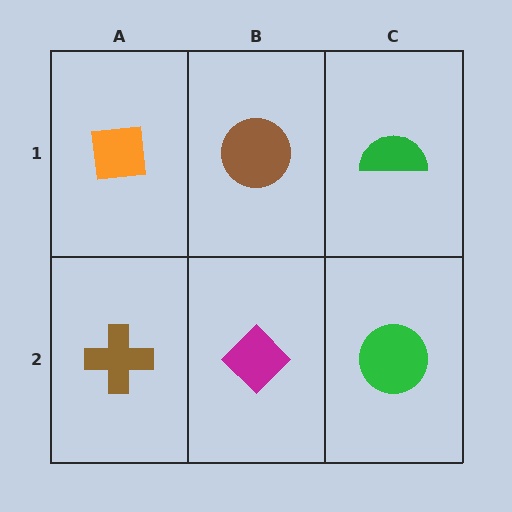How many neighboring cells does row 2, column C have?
2.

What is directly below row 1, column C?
A green circle.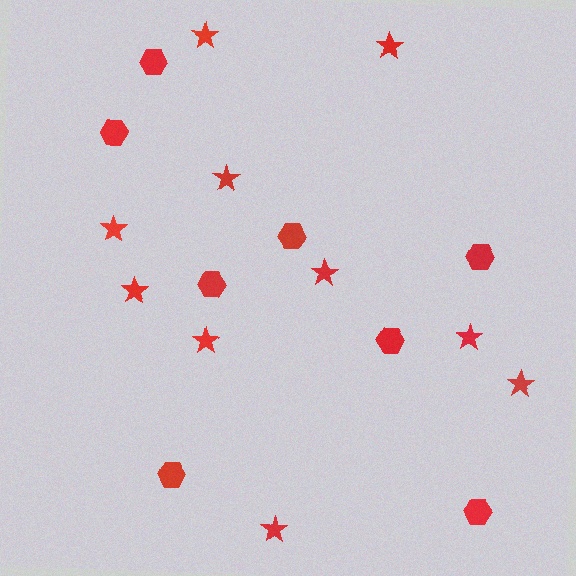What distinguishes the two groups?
There are 2 groups: one group of hexagons (8) and one group of stars (10).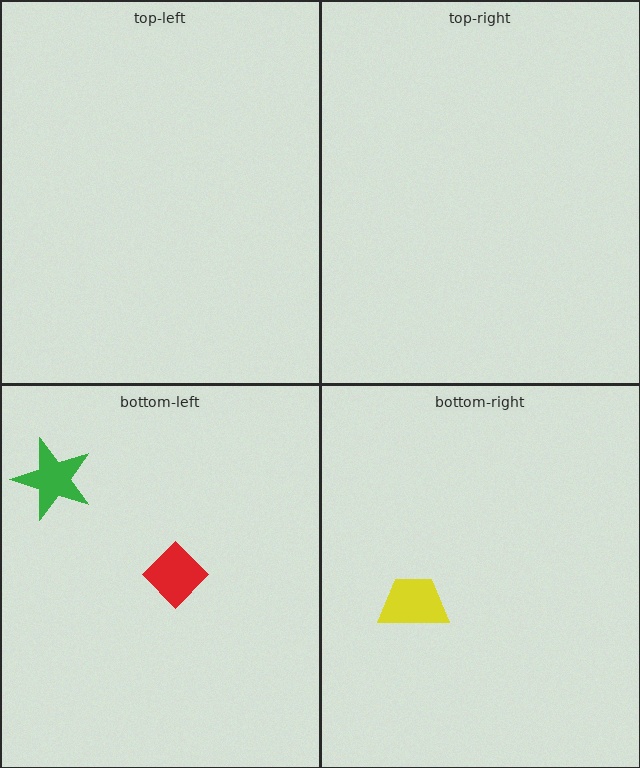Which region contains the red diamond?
The bottom-left region.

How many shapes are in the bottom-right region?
1.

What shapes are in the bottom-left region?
The green star, the red diamond.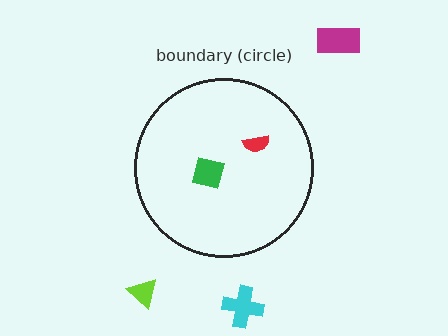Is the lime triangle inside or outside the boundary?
Outside.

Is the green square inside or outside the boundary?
Inside.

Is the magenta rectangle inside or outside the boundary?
Outside.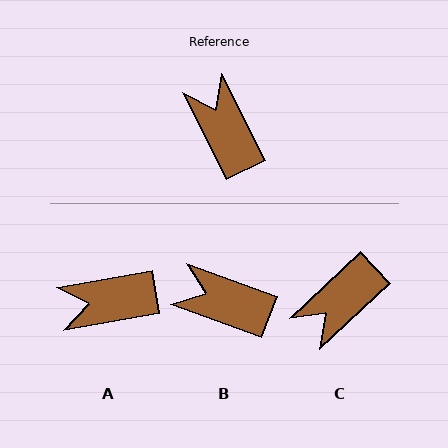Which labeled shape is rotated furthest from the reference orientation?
C, about 107 degrees away.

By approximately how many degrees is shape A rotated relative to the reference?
Approximately 73 degrees counter-clockwise.